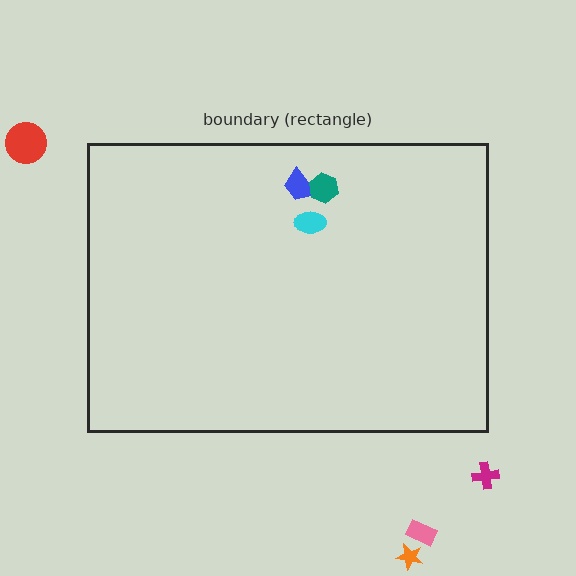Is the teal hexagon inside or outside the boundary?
Inside.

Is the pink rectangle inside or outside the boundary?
Outside.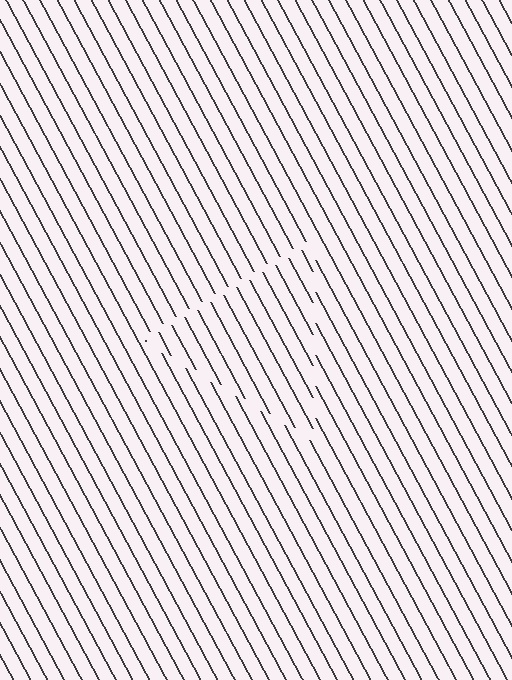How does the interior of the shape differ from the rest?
The interior of the shape contains the same grating, shifted by half a period — the contour is defined by the phase discontinuity where line-ends from the inner and outer gratings abut.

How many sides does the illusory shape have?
3 sides — the line-ends trace a triangle.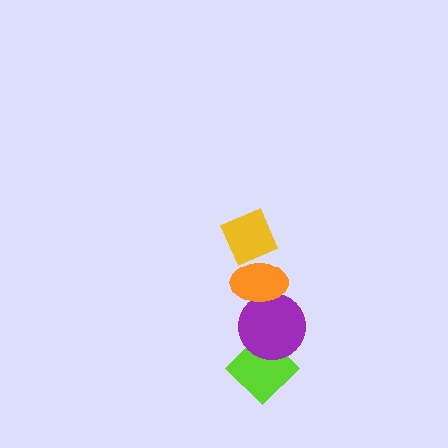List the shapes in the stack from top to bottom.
From top to bottom: the yellow diamond, the orange ellipse, the purple circle, the lime diamond.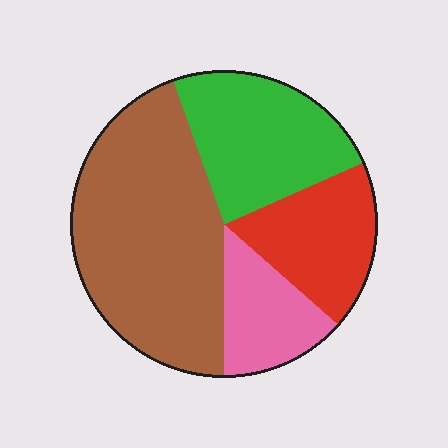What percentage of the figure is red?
Red covers roughly 20% of the figure.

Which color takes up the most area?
Brown, at roughly 45%.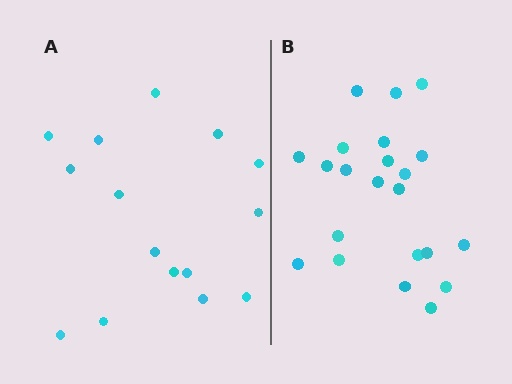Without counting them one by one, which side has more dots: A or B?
Region B (the right region) has more dots.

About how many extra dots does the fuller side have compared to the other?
Region B has roughly 8 or so more dots than region A.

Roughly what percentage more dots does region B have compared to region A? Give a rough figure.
About 45% more.